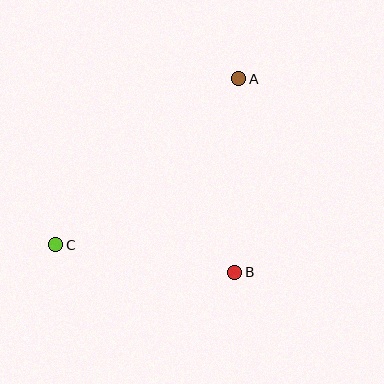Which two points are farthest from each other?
Points A and C are farthest from each other.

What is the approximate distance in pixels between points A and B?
The distance between A and B is approximately 193 pixels.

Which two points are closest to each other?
Points B and C are closest to each other.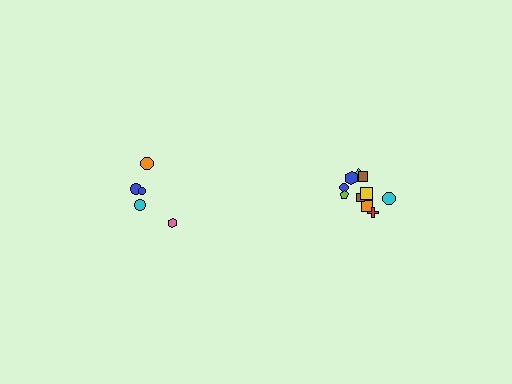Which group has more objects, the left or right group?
The right group.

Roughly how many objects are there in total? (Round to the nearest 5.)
Roughly 15 objects in total.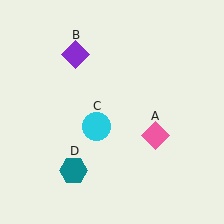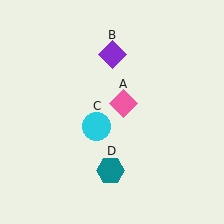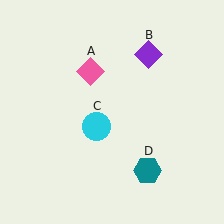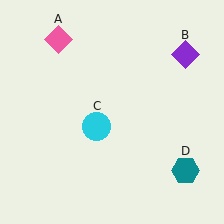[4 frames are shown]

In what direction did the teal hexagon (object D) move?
The teal hexagon (object D) moved right.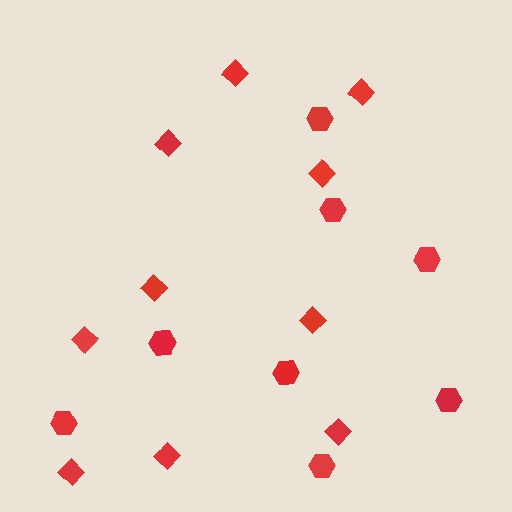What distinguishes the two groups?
There are 2 groups: one group of hexagons (8) and one group of diamonds (10).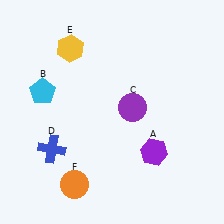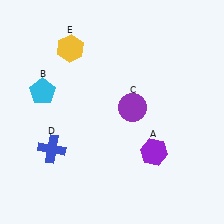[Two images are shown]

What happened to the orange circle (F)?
The orange circle (F) was removed in Image 2. It was in the bottom-left area of Image 1.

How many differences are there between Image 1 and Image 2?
There is 1 difference between the two images.